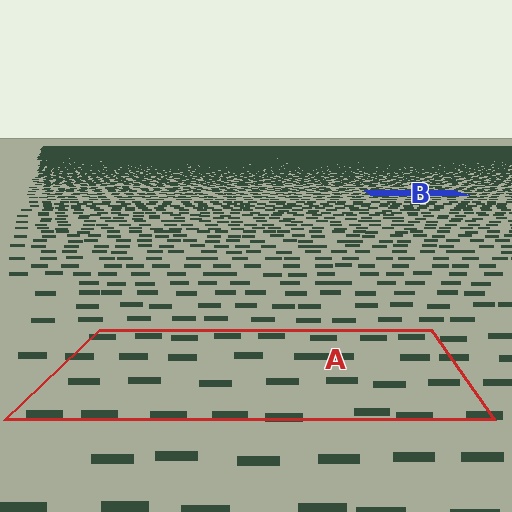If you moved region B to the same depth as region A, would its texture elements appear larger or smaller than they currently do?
They would appear larger. At a closer depth, the same texture elements are projected at a bigger on-screen size.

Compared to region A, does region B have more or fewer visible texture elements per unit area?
Region B has more texture elements per unit area — they are packed more densely because it is farther away.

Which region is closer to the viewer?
Region A is closer. The texture elements there are larger and more spread out.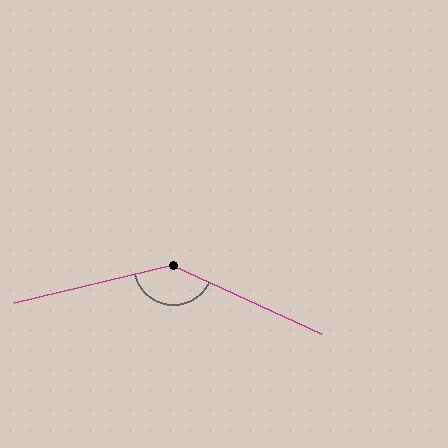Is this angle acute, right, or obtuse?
It is obtuse.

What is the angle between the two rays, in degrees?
Approximately 142 degrees.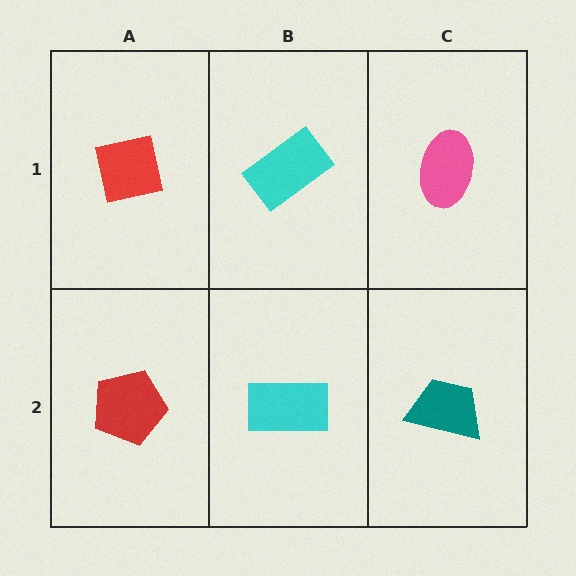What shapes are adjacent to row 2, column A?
A red square (row 1, column A), a cyan rectangle (row 2, column B).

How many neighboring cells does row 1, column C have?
2.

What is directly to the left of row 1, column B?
A red square.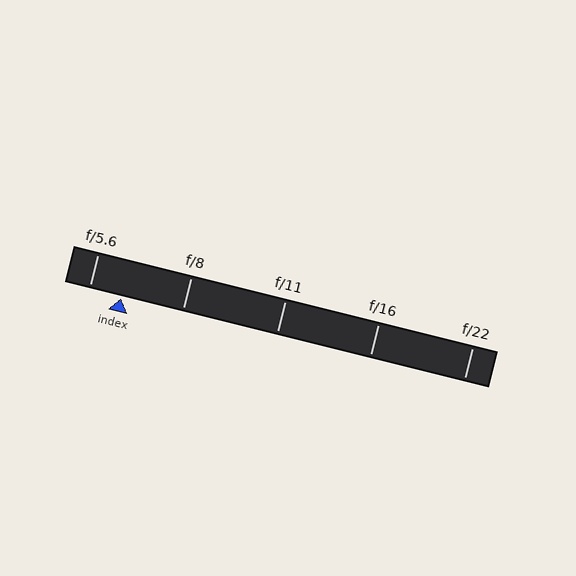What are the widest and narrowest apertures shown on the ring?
The widest aperture shown is f/5.6 and the narrowest is f/22.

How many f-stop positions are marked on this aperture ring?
There are 5 f-stop positions marked.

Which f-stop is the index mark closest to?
The index mark is closest to f/5.6.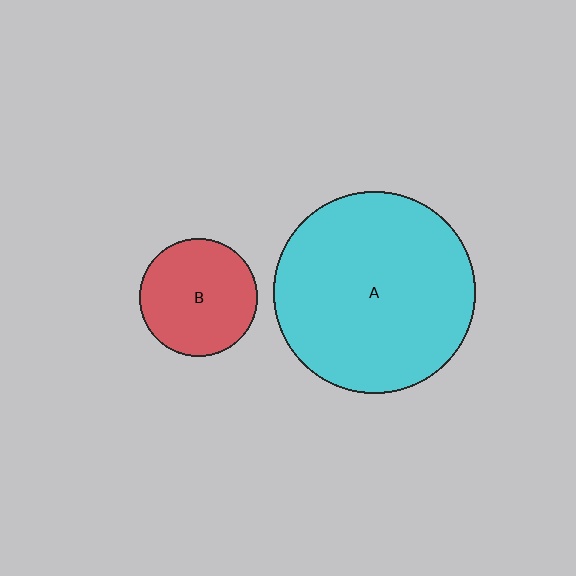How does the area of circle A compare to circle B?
Approximately 2.9 times.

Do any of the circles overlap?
No, none of the circles overlap.